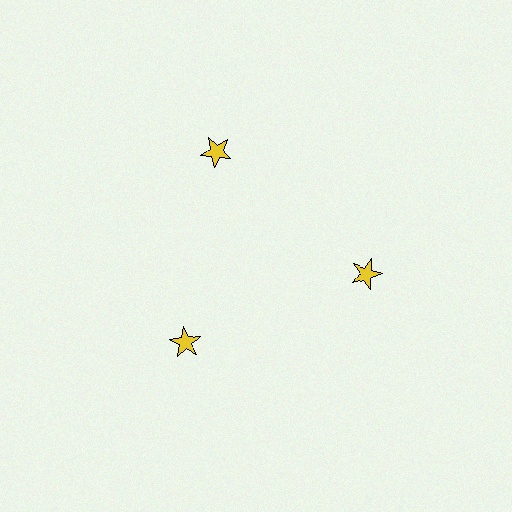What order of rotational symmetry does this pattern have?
This pattern has 3-fold rotational symmetry.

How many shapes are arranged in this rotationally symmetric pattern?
There are 3 shapes, arranged in 3 groups of 1.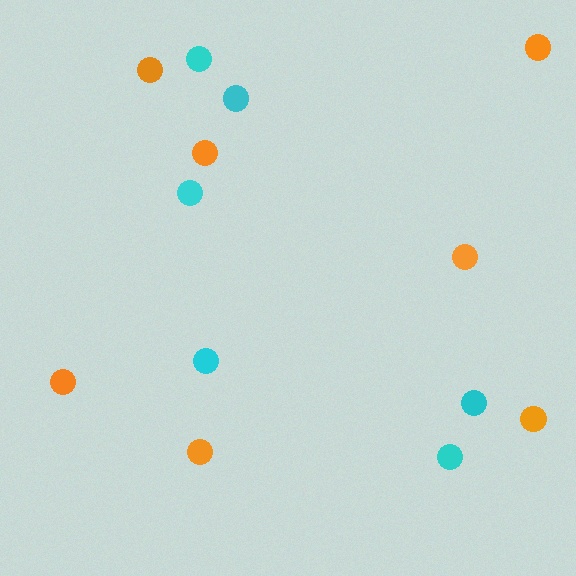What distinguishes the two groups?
There are 2 groups: one group of cyan circles (6) and one group of orange circles (7).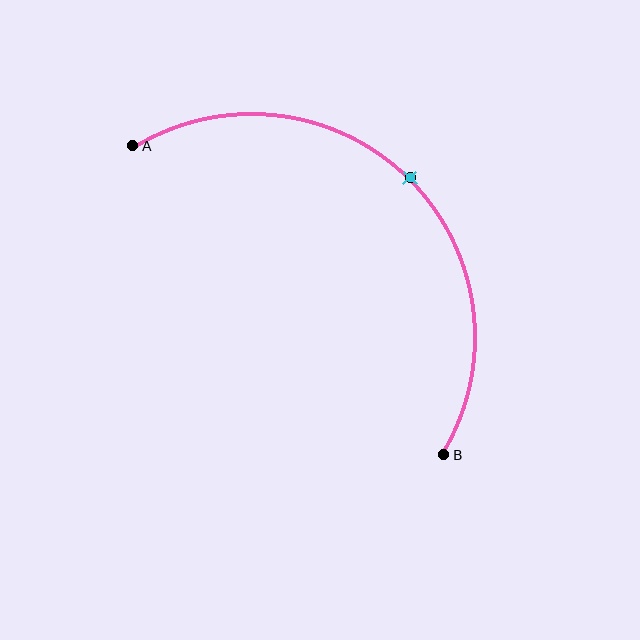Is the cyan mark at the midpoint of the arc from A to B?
Yes. The cyan mark lies on the arc at equal arc-length from both A and B — it is the arc midpoint.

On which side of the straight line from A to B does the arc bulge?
The arc bulges above and to the right of the straight line connecting A and B.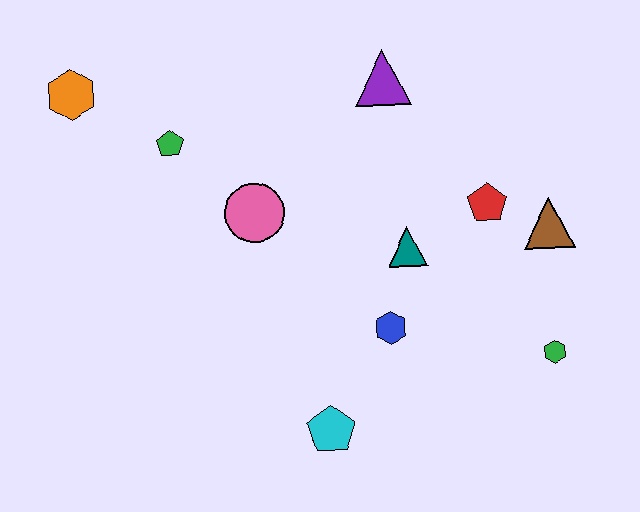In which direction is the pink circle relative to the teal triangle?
The pink circle is to the left of the teal triangle.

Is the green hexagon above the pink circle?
No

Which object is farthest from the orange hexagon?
The green hexagon is farthest from the orange hexagon.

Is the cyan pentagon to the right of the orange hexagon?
Yes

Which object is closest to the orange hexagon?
The green pentagon is closest to the orange hexagon.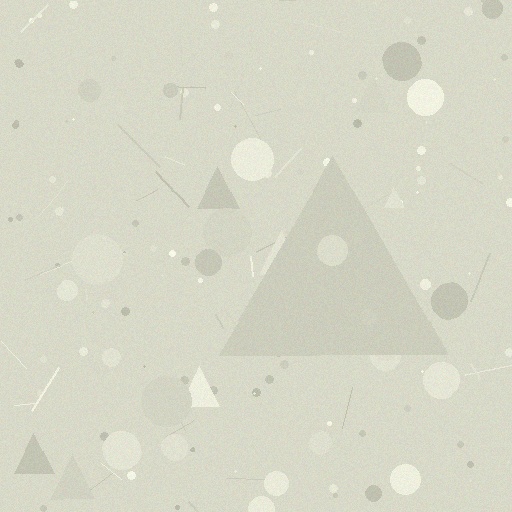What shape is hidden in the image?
A triangle is hidden in the image.